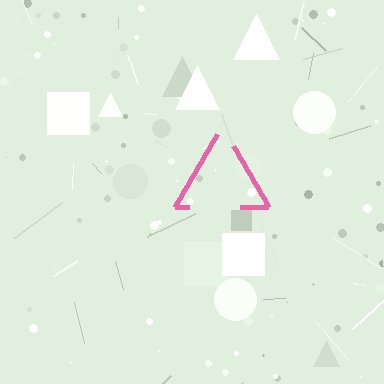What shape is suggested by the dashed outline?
The dashed outline suggests a triangle.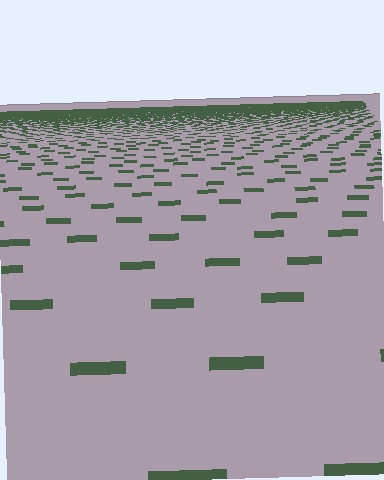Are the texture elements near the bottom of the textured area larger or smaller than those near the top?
Larger. Near the bottom, elements are closer to the viewer and appear at a bigger on-screen size.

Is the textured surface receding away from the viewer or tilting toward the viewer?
The surface is receding away from the viewer. Texture elements get smaller and denser toward the top.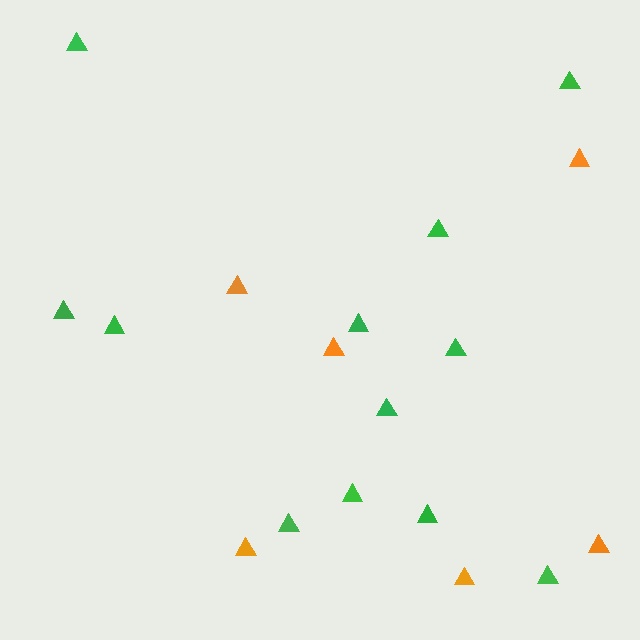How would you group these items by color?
There are 2 groups: one group of green triangles (12) and one group of orange triangles (6).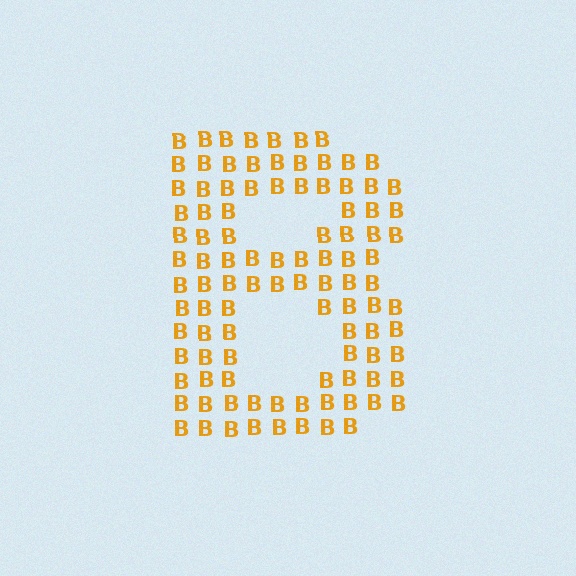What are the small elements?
The small elements are letter B's.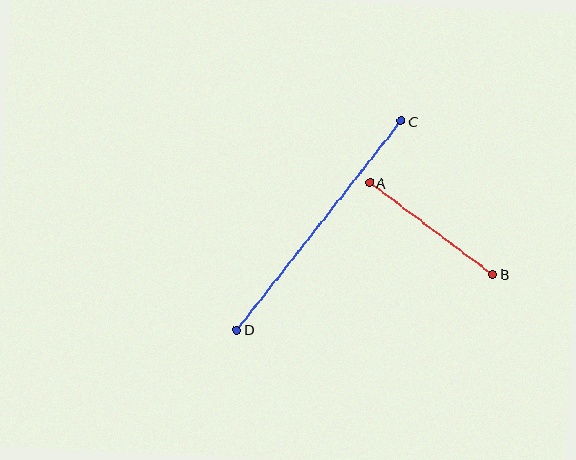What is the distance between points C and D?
The distance is approximately 266 pixels.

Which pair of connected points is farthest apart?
Points C and D are farthest apart.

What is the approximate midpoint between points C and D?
The midpoint is at approximately (319, 226) pixels.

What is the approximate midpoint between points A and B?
The midpoint is at approximately (431, 228) pixels.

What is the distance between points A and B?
The distance is approximately 154 pixels.